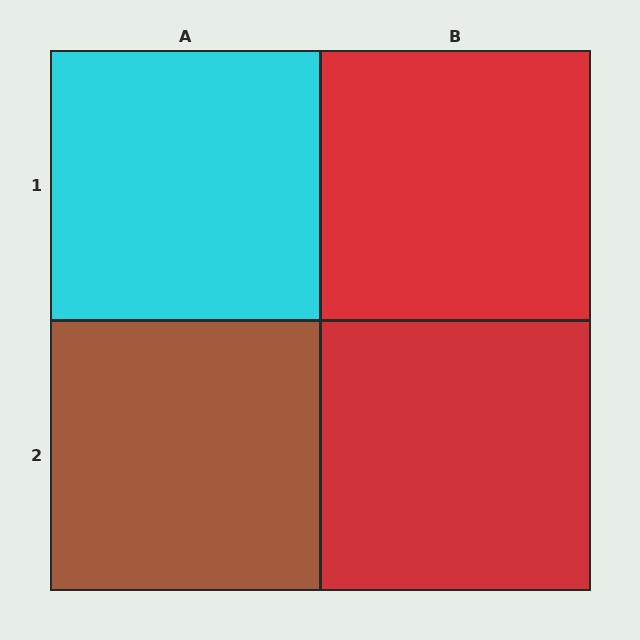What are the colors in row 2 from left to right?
Brown, red.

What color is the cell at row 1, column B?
Red.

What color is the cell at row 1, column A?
Cyan.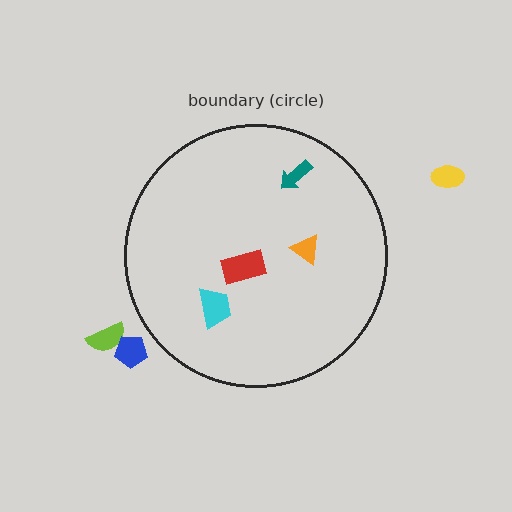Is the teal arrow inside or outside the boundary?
Inside.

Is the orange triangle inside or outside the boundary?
Inside.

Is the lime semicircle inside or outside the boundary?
Outside.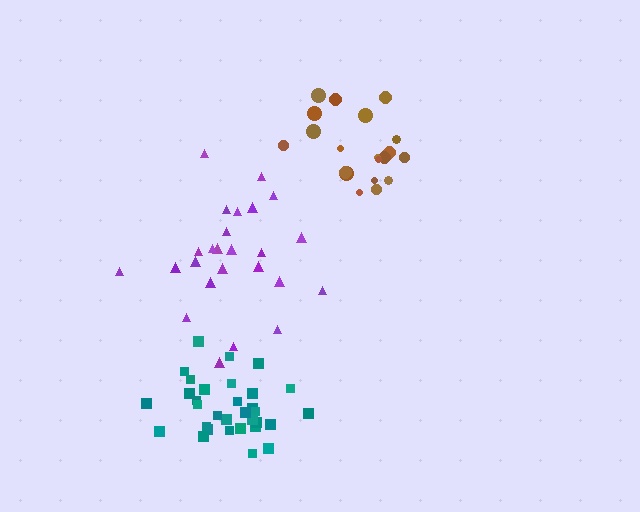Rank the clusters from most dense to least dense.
teal, brown, purple.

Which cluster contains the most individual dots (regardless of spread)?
Teal (32).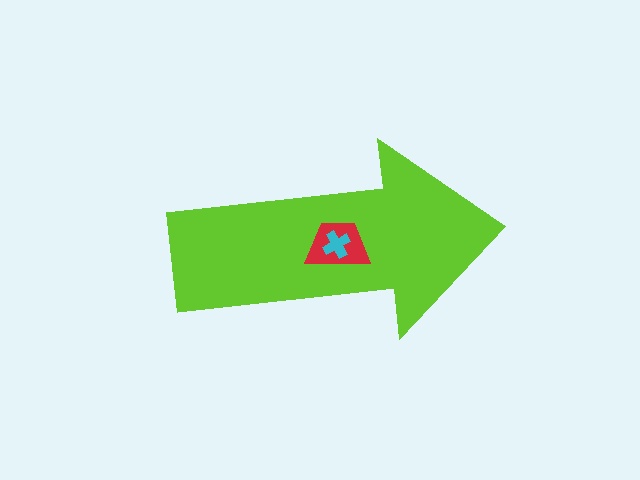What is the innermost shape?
The cyan cross.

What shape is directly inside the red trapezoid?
The cyan cross.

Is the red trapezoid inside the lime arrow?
Yes.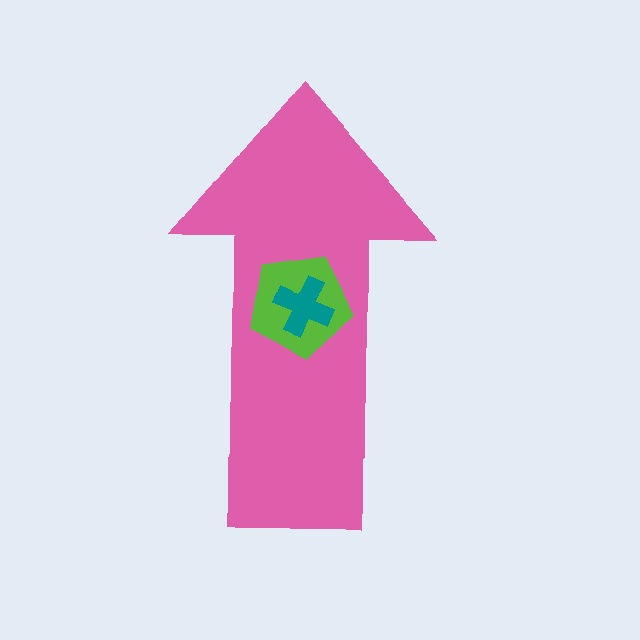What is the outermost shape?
The pink arrow.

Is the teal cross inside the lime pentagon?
Yes.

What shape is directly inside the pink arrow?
The lime pentagon.